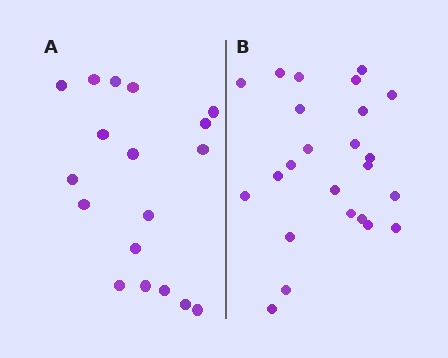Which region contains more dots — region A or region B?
Region B (the right region) has more dots.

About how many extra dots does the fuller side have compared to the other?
Region B has about 6 more dots than region A.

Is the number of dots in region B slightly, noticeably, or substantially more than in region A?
Region B has noticeably more, but not dramatically so. The ratio is roughly 1.3 to 1.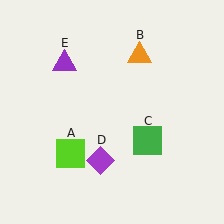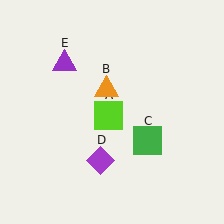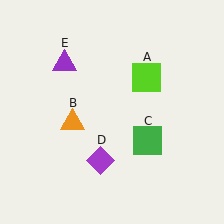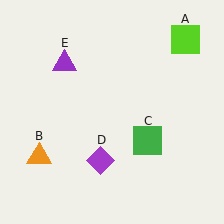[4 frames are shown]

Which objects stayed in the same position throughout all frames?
Green square (object C) and purple diamond (object D) and purple triangle (object E) remained stationary.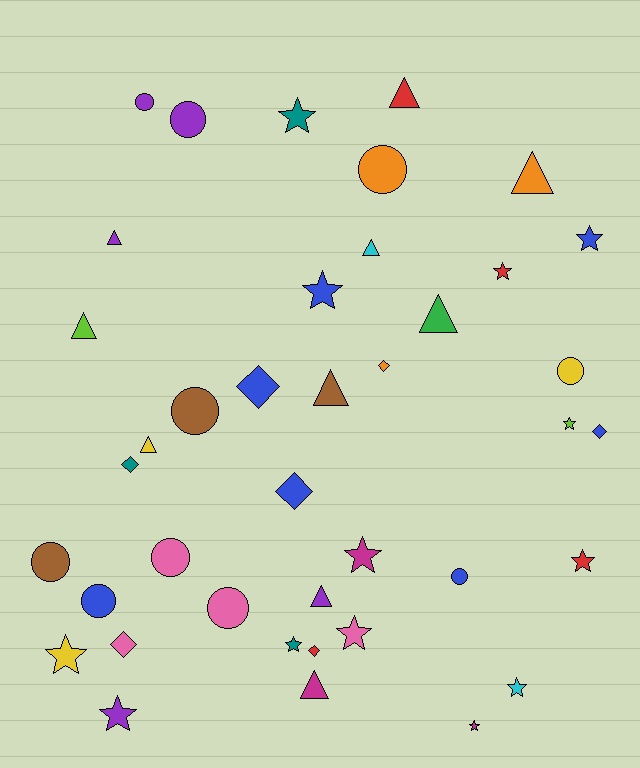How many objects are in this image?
There are 40 objects.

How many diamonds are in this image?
There are 7 diamonds.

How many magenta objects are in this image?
There are 3 magenta objects.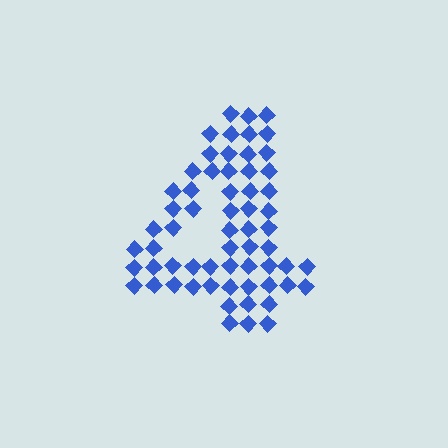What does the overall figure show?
The overall figure shows the digit 4.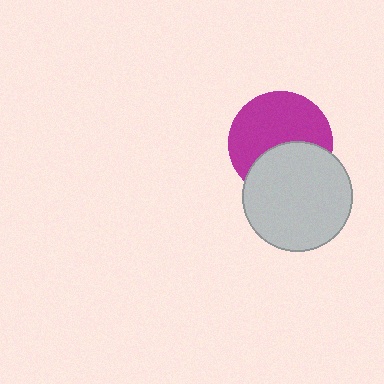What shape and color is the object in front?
The object in front is a light gray circle.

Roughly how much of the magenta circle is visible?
About half of it is visible (roughly 61%).